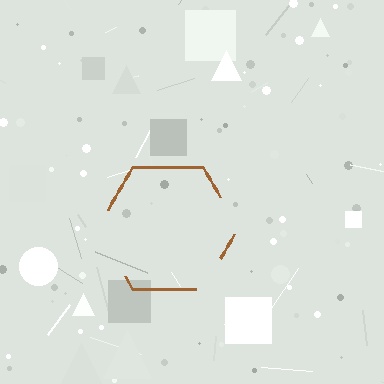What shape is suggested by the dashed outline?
The dashed outline suggests a hexagon.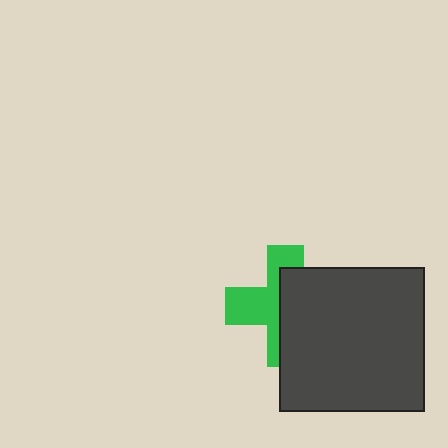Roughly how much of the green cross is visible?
About half of it is visible (roughly 47%).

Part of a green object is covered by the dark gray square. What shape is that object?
It is a cross.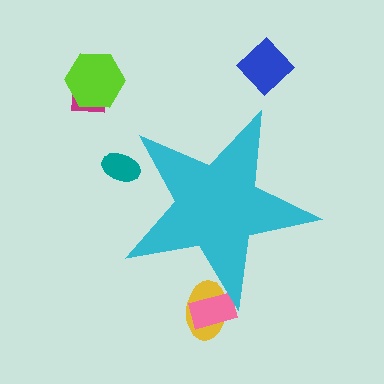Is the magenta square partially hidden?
No, the magenta square is fully visible.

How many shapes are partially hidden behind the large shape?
3 shapes are partially hidden.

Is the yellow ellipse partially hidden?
Yes, the yellow ellipse is partially hidden behind the cyan star.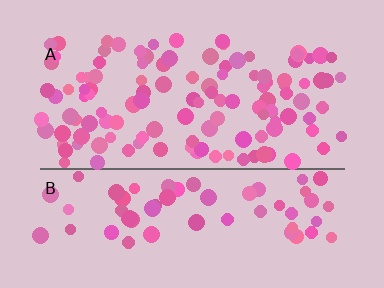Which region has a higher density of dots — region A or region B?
A (the top).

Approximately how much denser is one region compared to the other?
Approximately 1.7× — region A over region B.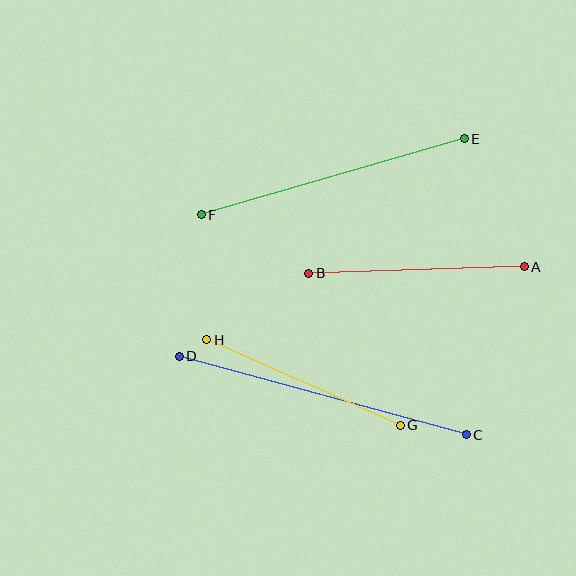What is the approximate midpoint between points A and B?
The midpoint is at approximately (416, 270) pixels.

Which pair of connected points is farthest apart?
Points C and D are farthest apart.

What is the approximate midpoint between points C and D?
The midpoint is at approximately (323, 396) pixels.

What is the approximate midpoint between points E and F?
The midpoint is at approximately (333, 177) pixels.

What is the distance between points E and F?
The distance is approximately 274 pixels.